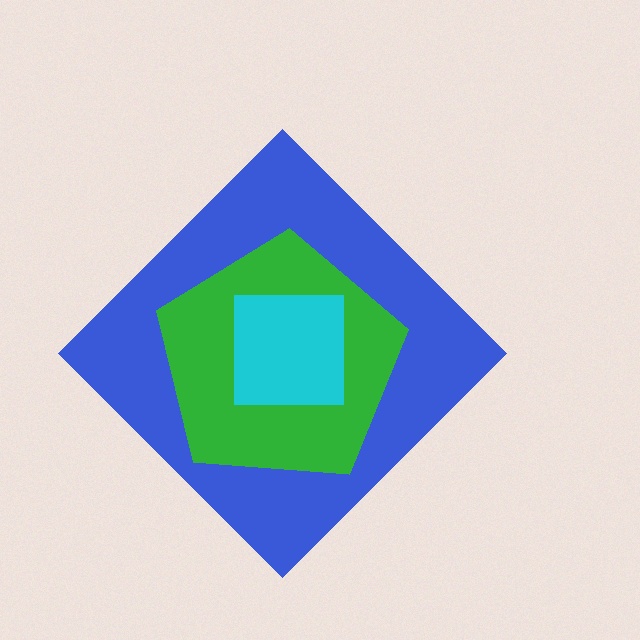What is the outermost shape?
The blue diamond.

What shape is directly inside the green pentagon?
The cyan square.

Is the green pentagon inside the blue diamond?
Yes.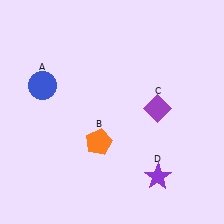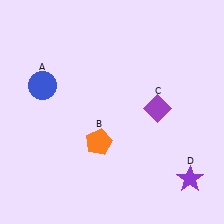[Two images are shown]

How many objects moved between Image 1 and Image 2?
1 object moved between the two images.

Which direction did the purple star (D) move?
The purple star (D) moved right.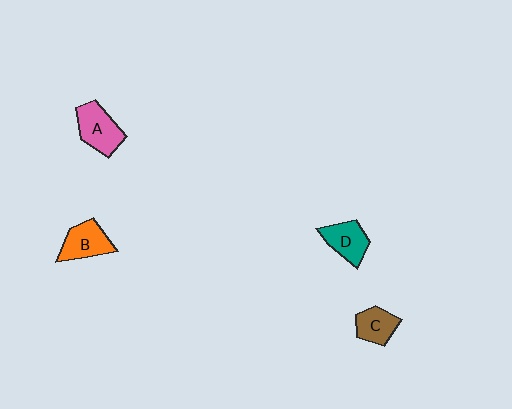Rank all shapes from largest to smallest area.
From largest to smallest: A (pink), B (orange), D (teal), C (brown).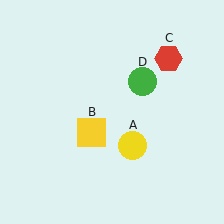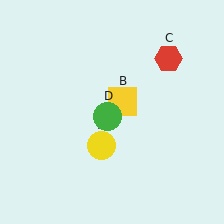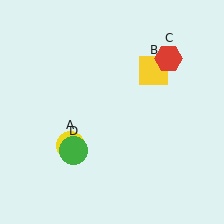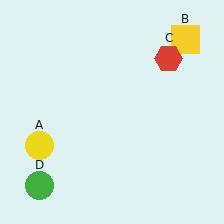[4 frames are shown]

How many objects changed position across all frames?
3 objects changed position: yellow circle (object A), yellow square (object B), green circle (object D).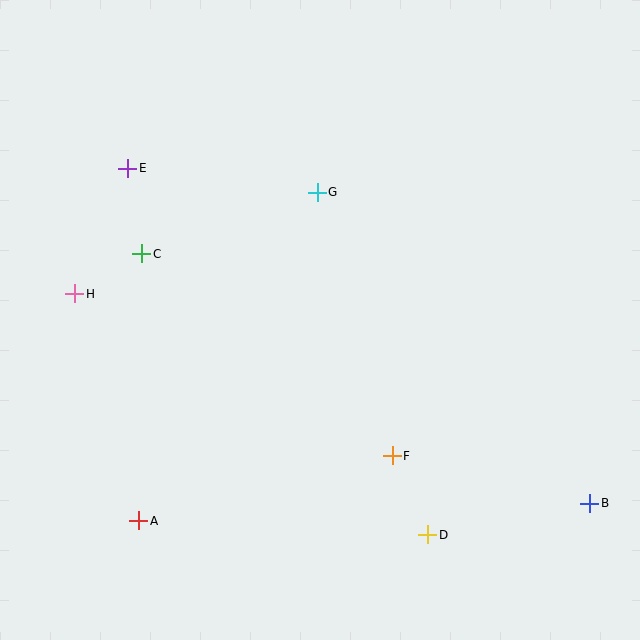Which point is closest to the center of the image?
Point G at (317, 192) is closest to the center.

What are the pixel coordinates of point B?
Point B is at (590, 503).